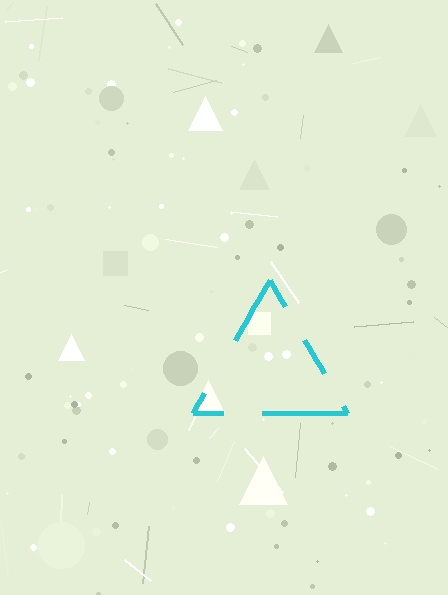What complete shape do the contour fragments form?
The contour fragments form a triangle.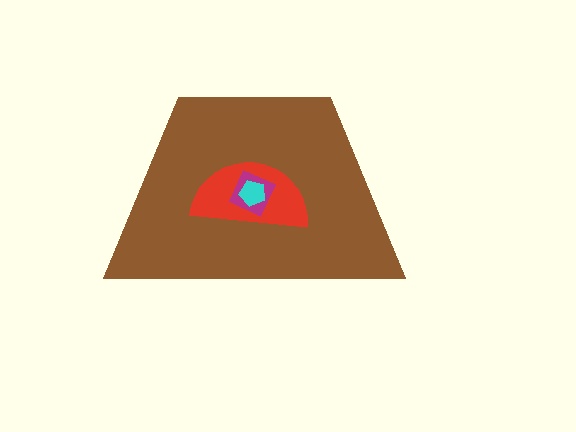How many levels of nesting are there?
4.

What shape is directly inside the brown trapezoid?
The red semicircle.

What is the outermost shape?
The brown trapezoid.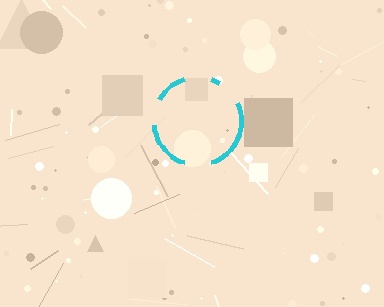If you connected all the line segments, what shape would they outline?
They would outline a circle.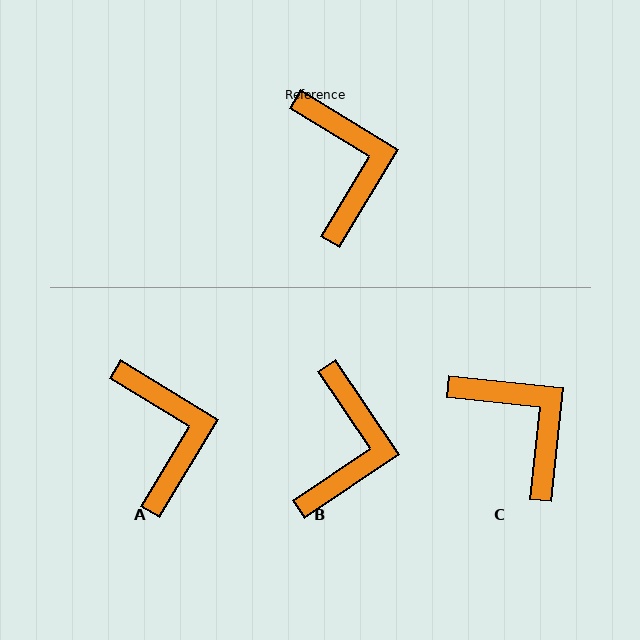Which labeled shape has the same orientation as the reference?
A.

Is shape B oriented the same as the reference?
No, it is off by about 25 degrees.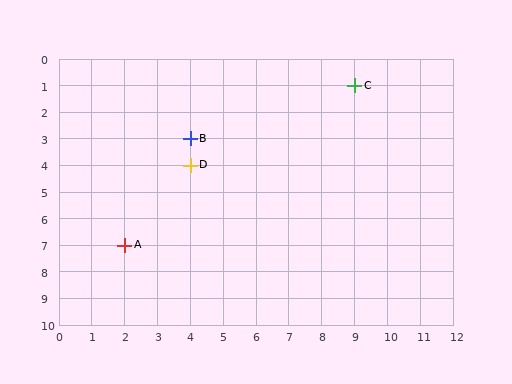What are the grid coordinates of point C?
Point C is at grid coordinates (9, 1).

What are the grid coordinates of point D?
Point D is at grid coordinates (4, 4).